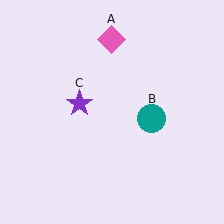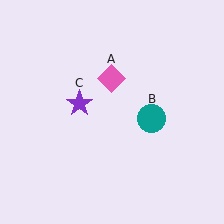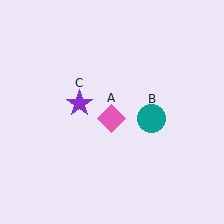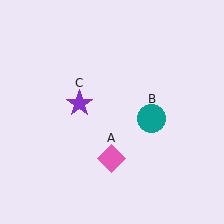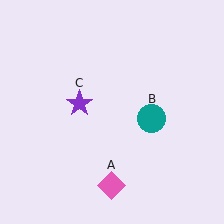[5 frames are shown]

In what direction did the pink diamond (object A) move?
The pink diamond (object A) moved down.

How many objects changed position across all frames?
1 object changed position: pink diamond (object A).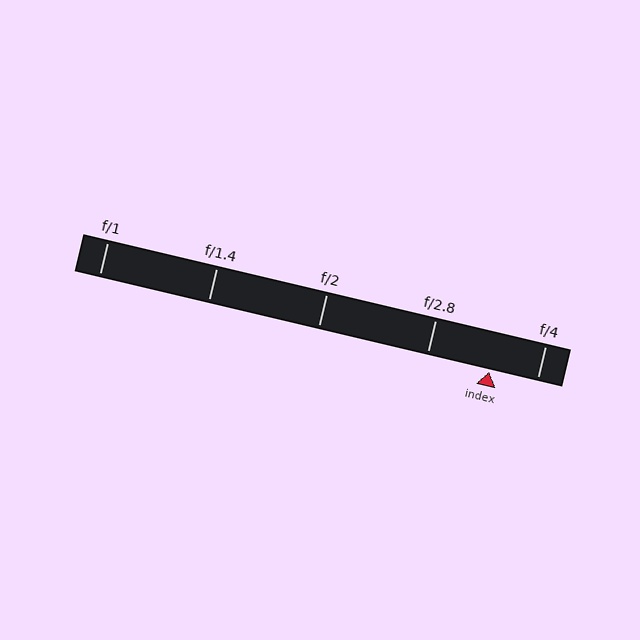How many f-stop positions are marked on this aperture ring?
There are 5 f-stop positions marked.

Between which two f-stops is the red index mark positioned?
The index mark is between f/2.8 and f/4.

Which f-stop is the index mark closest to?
The index mark is closest to f/4.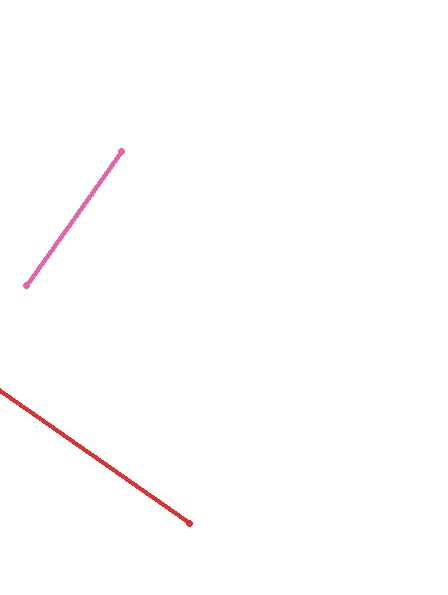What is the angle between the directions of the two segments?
Approximately 90 degrees.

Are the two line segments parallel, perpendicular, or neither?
Perpendicular — they meet at approximately 90°.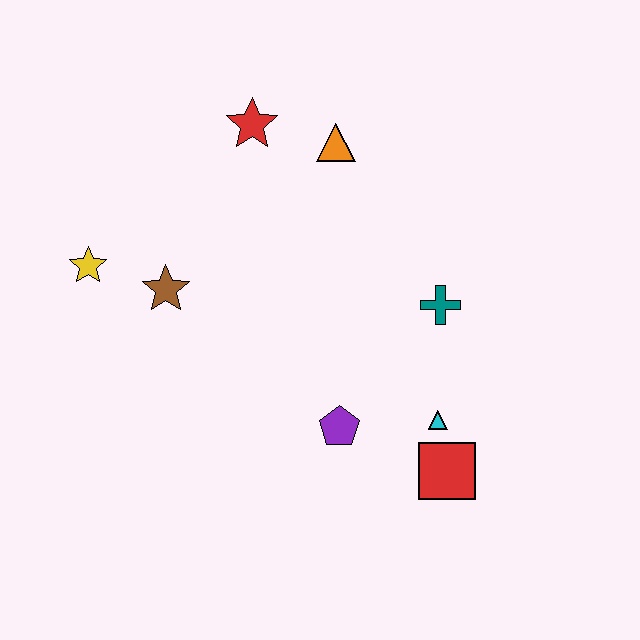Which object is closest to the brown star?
The yellow star is closest to the brown star.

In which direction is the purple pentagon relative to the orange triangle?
The purple pentagon is below the orange triangle.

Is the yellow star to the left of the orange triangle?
Yes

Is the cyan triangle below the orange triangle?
Yes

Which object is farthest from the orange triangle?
The red square is farthest from the orange triangle.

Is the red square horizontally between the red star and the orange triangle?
No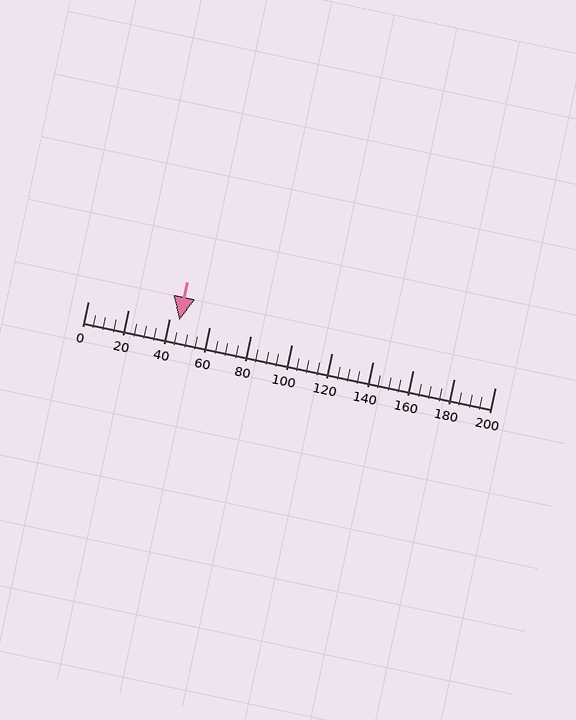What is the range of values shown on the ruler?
The ruler shows values from 0 to 200.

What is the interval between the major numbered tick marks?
The major tick marks are spaced 20 units apart.